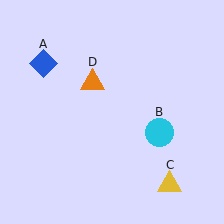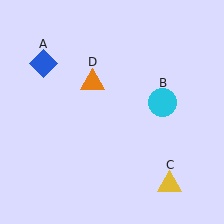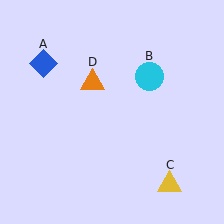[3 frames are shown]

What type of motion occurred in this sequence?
The cyan circle (object B) rotated counterclockwise around the center of the scene.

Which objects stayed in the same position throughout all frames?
Blue diamond (object A) and yellow triangle (object C) and orange triangle (object D) remained stationary.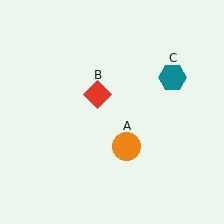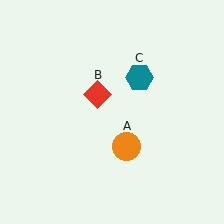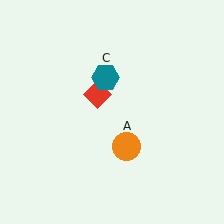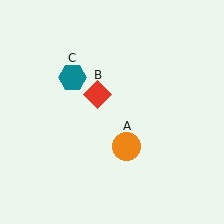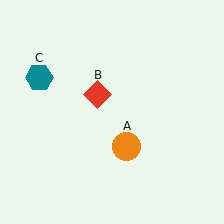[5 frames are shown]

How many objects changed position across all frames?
1 object changed position: teal hexagon (object C).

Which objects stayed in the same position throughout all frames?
Orange circle (object A) and red diamond (object B) remained stationary.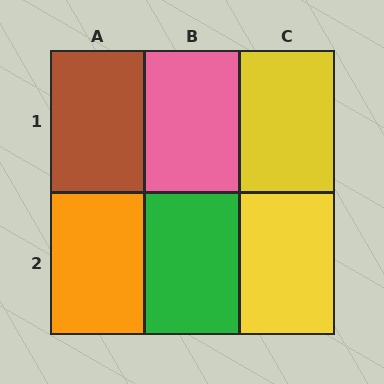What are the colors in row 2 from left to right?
Orange, green, yellow.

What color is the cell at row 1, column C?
Yellow.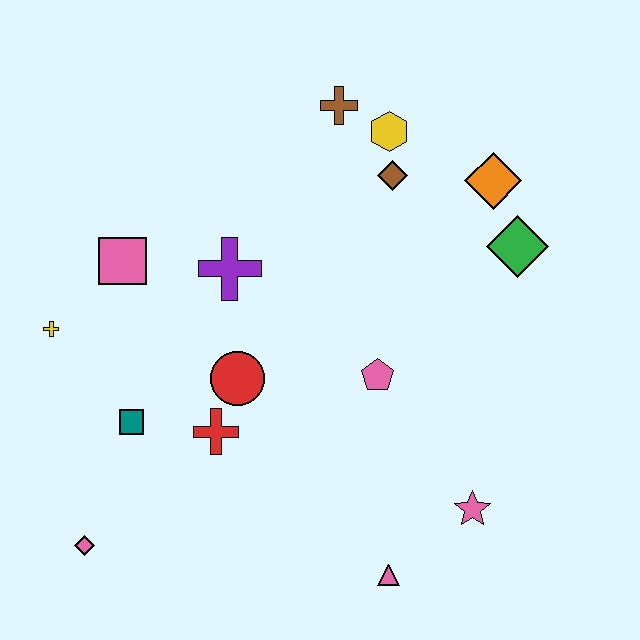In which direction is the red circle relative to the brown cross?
The red circle is below the brown cross.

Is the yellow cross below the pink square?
Yes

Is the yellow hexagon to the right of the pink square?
Yes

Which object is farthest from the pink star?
The yellow cross is farthest from the pink star.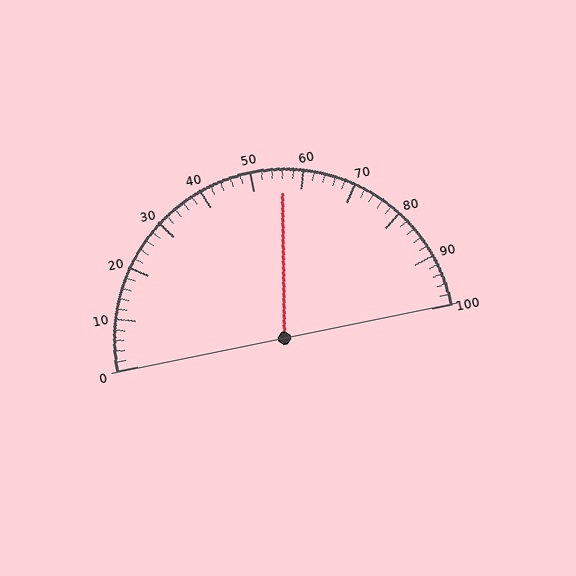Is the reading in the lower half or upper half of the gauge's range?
The reading is in the upper half of the range (0 to 100).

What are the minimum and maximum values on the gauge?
The gauge ranges from 0 to 100.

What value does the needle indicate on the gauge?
The needle indicates approximately 56.